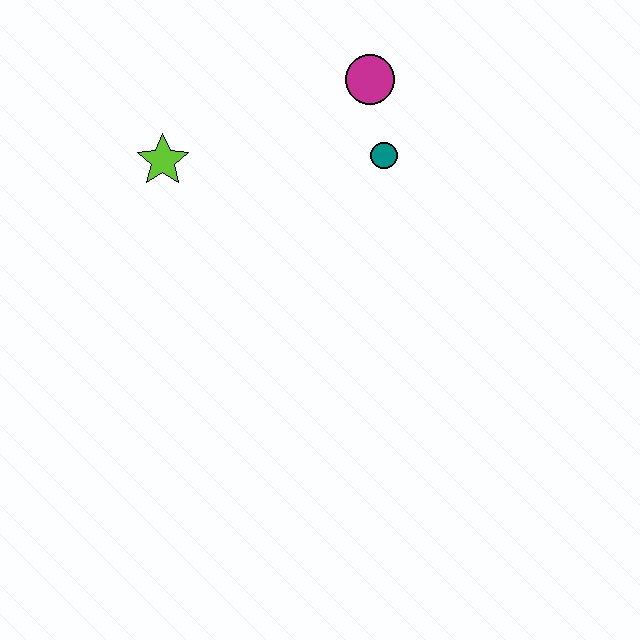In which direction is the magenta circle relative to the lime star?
The magenta circle is to the right of the lime star.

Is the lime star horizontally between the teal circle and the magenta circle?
No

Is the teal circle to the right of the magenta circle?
Yes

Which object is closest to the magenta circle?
The teal circle is closest to the magenta circle.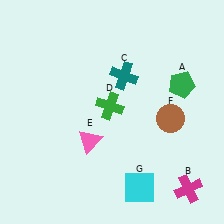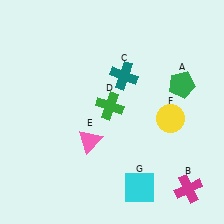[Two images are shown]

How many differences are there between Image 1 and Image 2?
There is 1 difference between the two images.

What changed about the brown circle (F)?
In Image 1, F is brown. In Image 2, it changed to yellow.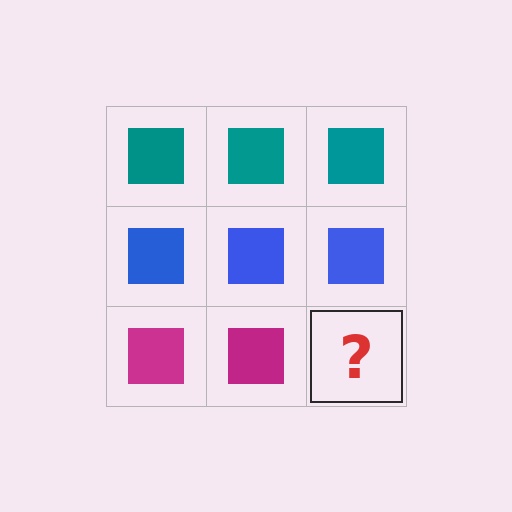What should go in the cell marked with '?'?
The missing cell should contain a magenta square.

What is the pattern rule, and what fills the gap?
The rule is that each row has a consistent color. The gap should be filled with a magenta square.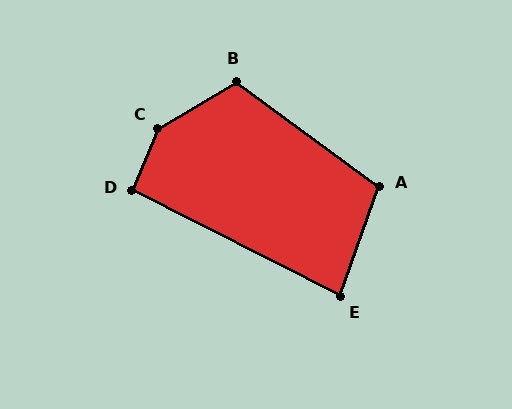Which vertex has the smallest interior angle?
E, at approximately 82 degrees.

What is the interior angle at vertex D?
Approximately 95 degrees (approximately right).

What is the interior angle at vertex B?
Approximately 113 degrees (obtuse).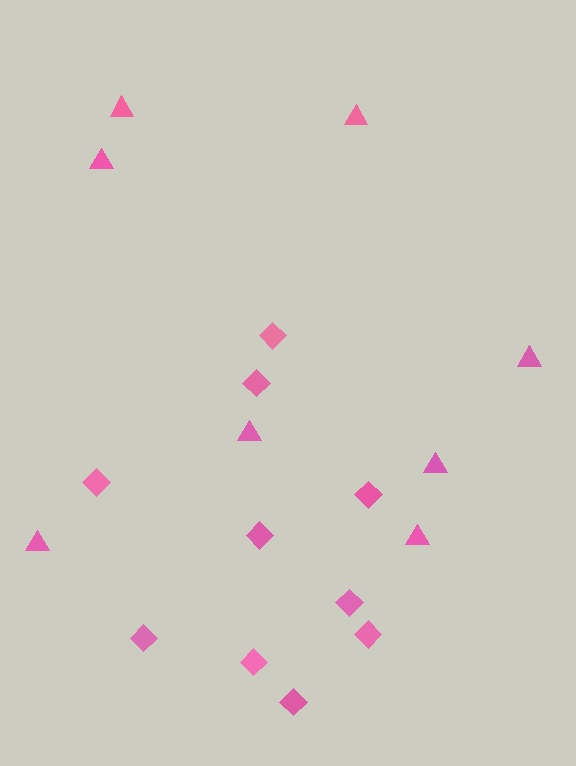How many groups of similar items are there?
There are 2 groups: one group of diamonds (10) and one group of triangles (8).